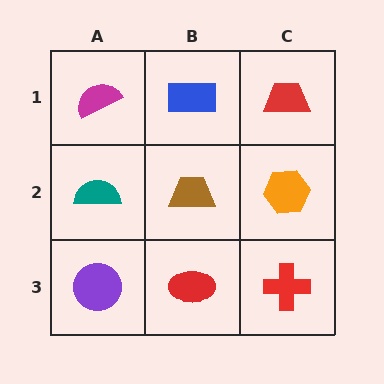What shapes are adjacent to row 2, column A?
A magenta semicircle (row 1, column A), a purple circle (row 3, column A), a brown trapezoid (row 2, column B).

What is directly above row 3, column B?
A brown trapezoid.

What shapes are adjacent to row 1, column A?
A teal semicircle (row 2, column A), a blue rectangle (row 1, column B).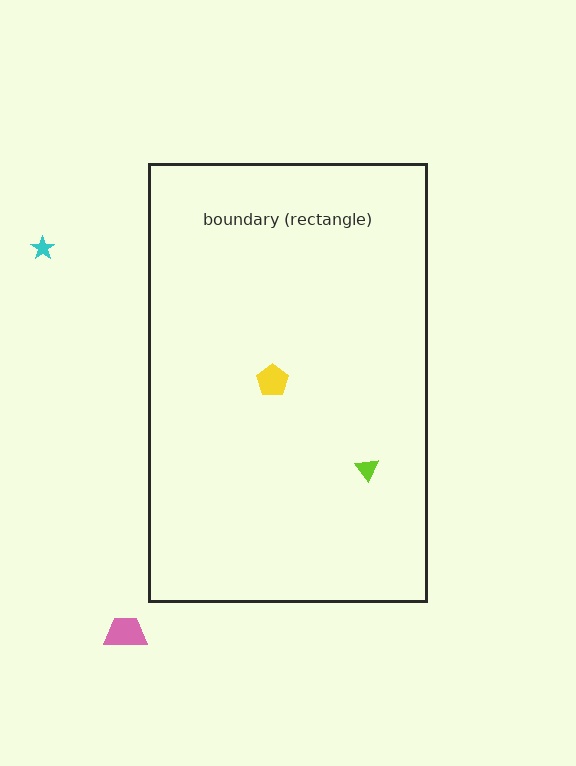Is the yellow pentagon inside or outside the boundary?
Inside.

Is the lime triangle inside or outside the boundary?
Inside.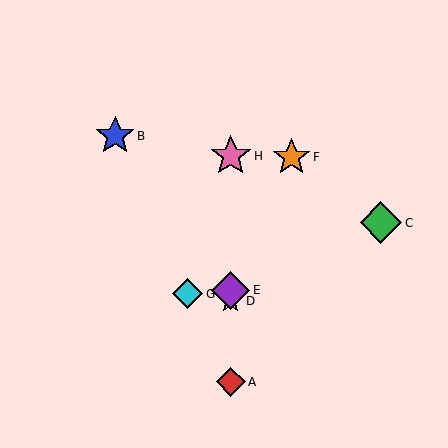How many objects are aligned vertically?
4 objects (A, D, E, H) are aligned vertically.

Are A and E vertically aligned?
Yes, both are at x≈231.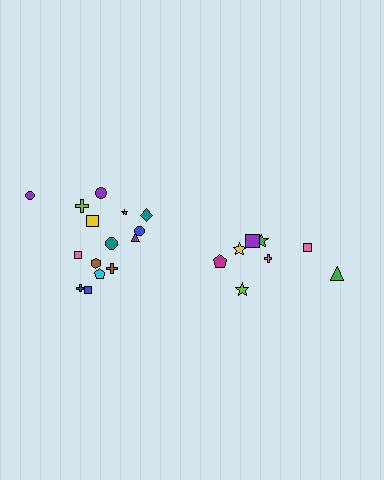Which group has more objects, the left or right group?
The left group.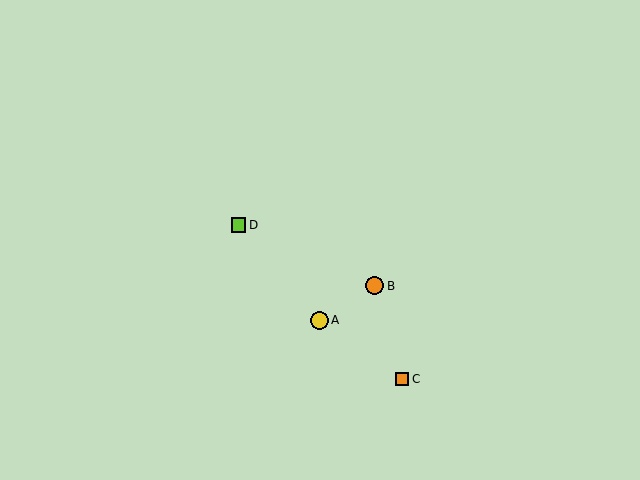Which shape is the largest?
The orange circle (labeled B) is the largest.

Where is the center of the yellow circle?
The center of the yellow circle is at (319, 320).